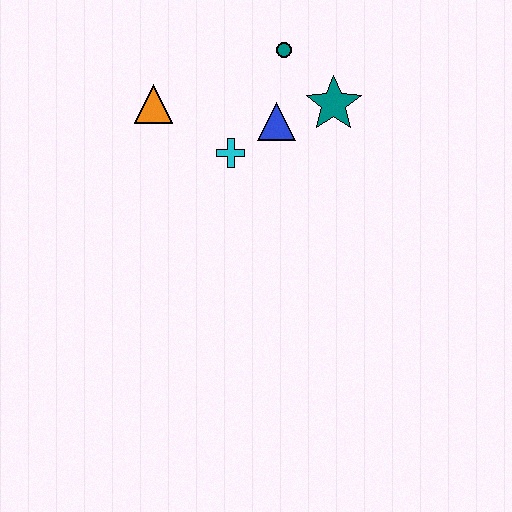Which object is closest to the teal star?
The blue triangle is closest to the teal star.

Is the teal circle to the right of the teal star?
No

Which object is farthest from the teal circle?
The orange triangle is farthest from the teal circle.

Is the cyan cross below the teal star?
Yes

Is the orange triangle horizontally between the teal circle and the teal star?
No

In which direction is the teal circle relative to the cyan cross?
The teal circle is above the cyan cross.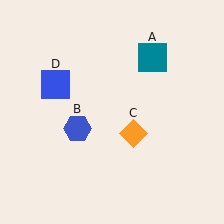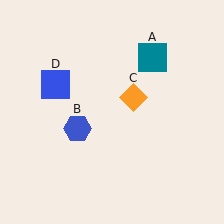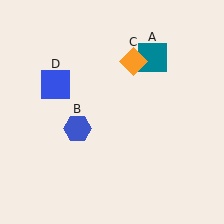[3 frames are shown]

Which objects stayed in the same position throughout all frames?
Teal square (object A) and blue hexagon (object B) and blue square (object D) remained stationary.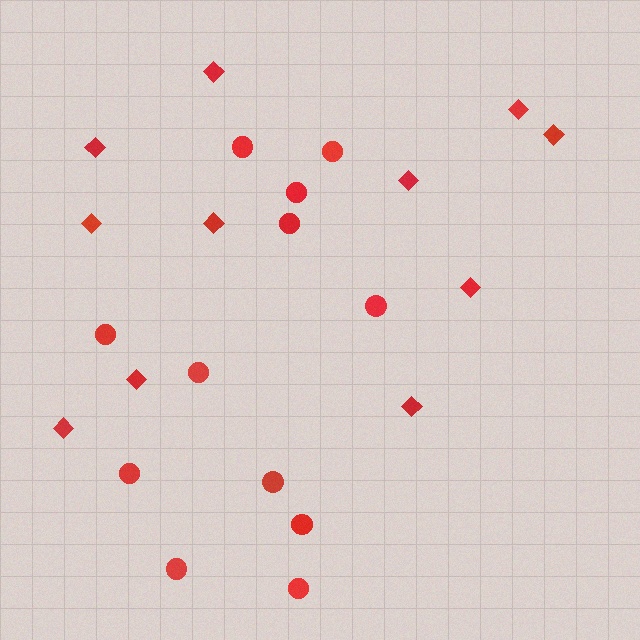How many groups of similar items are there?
There are 2 groups: one group of diamonds (11) and one group of circles (12).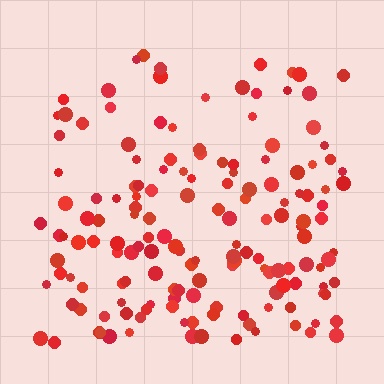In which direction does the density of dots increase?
From top to bottom, with the bottom side densest.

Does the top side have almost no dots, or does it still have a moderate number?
Still a moderate number, just noticeably fewer than the bottom.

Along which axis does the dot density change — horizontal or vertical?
Vertical.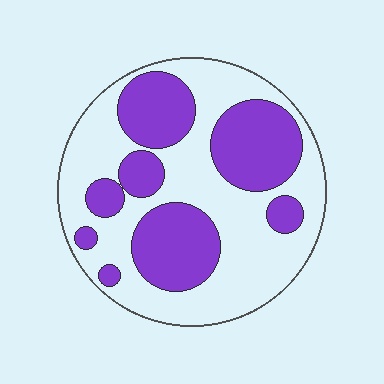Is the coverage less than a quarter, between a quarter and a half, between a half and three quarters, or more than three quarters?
Between a quarter and a half.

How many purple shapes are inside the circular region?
8.